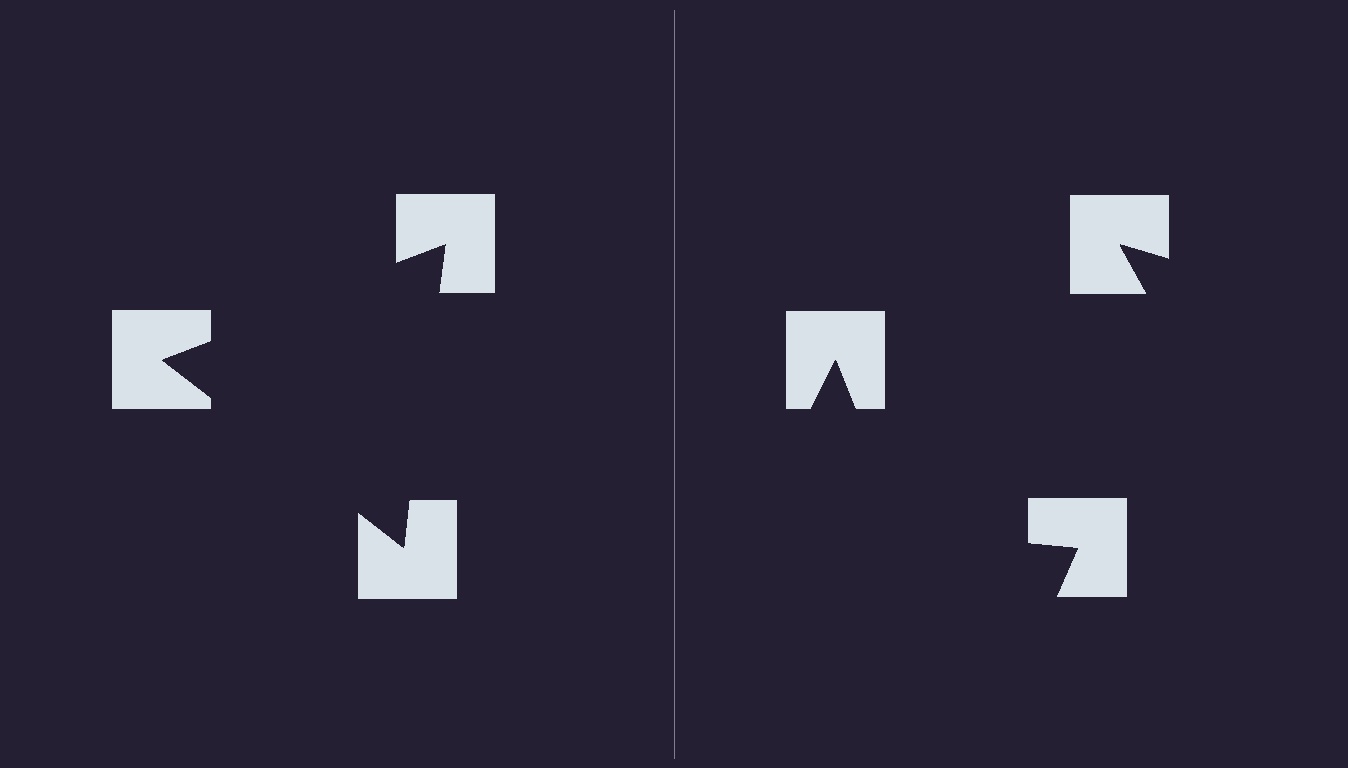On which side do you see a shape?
An illusory triangle appears on the left side. On the right side the wedge cuts are rotated, so no coherent shape forms.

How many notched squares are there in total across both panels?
6 — 3 on each side.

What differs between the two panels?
The notched squares are positioned identically on both sides; only the wedge orientations differ. On the left they align to a triangle; on the right they are misaligned.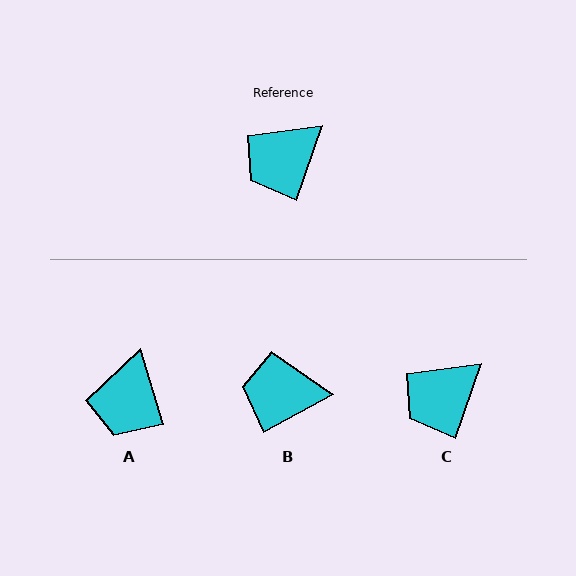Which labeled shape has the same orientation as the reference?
C.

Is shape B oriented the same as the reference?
No, it is off by about 42 degrees.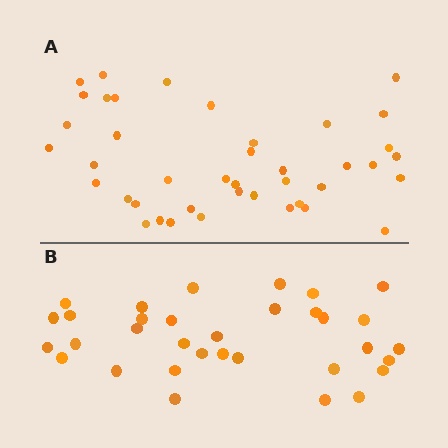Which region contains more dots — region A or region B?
Region A (the top region) has more dots.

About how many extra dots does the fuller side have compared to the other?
Region A has roughly 8 or so more dots than region B.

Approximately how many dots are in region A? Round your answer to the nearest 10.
About 40 dots. (The exact count is 41, which rounds to 40.)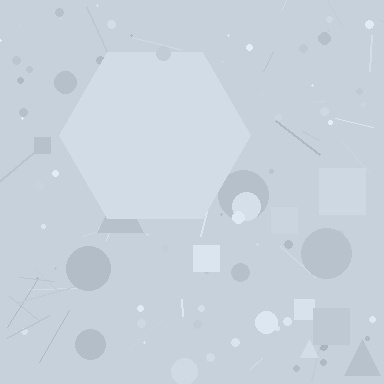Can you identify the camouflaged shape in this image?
The camouflaged shape is a hexagon.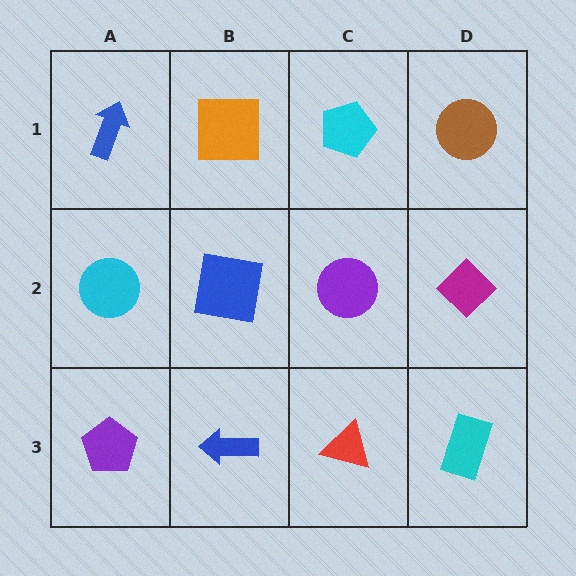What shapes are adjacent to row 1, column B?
A blue square (row 2, column B), a blue arrow (row 1, column A), a cyan pentagon (row 1, column C).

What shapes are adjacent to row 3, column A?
A cyan circle (row 2, column A), a blue arrow (row 3, column B).